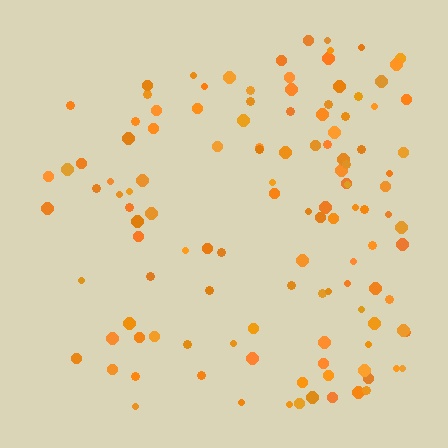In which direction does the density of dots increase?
From left to right, with the right side densest.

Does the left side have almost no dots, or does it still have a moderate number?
Still a moderate number, just noticeably fewer than the right.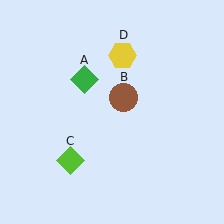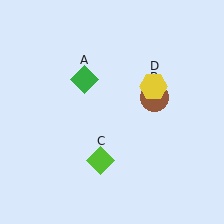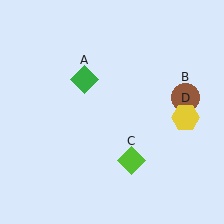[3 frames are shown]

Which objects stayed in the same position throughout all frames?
Green diamond (object A) remained stationary.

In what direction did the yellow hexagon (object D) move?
The yellow hexagon (object D) moved down and to the right.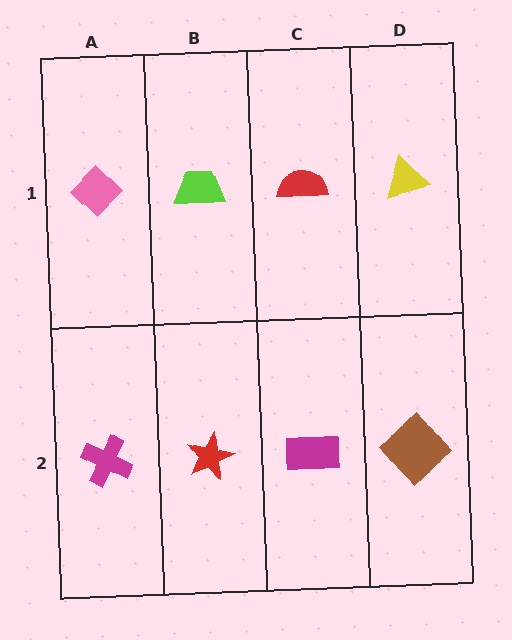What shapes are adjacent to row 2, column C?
A red semicircle (row 1, column C), a red star (row 2, column B), a brown diamond (row 2, column D).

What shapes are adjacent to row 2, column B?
A lime trapezoid (row 1, column B), a magenta cross (row 2, column A), a magenta rectangle (row 2, column C).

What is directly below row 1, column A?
A magenta cross.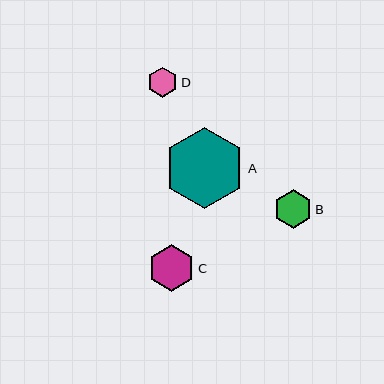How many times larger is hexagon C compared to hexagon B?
Hexagon C is approximately 1.2 times the size of hexagon B.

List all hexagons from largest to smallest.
From largest to smallest: A, C, B, D.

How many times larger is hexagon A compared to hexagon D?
Hexagon A is approximately 2.7 times the size of hexagon D.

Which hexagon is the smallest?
Hexagon D is the smallest with a size of approximately 30 pixels.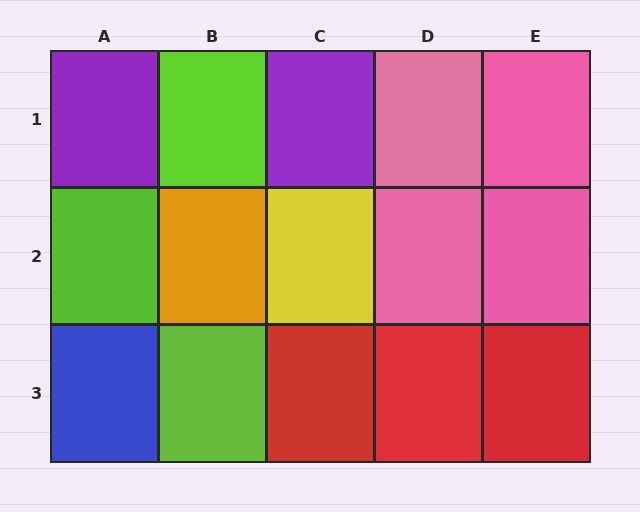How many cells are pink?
4 cells are pink.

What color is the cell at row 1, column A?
Purple.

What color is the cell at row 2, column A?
Lime.